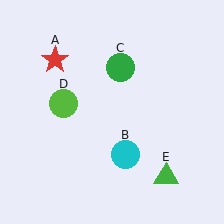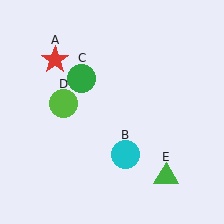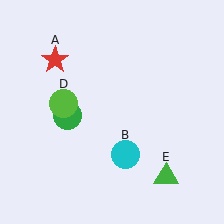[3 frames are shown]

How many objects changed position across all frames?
1 object changed position: green circle (object C).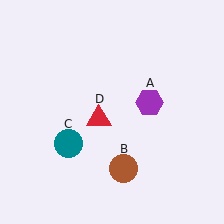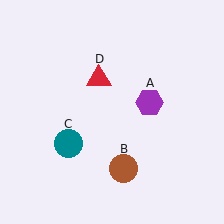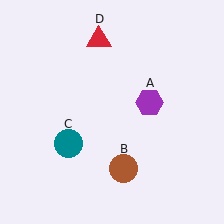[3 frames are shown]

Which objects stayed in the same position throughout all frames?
Purple hexagon (object A) and brown circle (object B) and teal circle (object C) remained stationary.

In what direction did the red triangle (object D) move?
The red triangle (object D) moved up.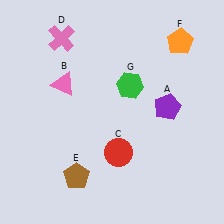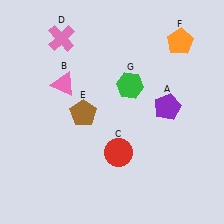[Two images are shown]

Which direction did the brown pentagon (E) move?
The brown pentagon (E) moved up.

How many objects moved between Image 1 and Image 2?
1 object moved between the two images.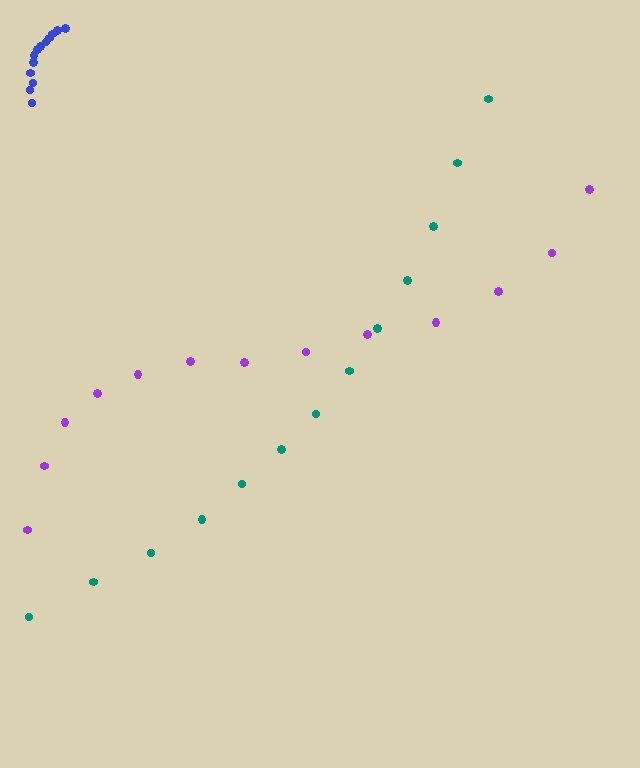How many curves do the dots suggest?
There are 3 distinct paths.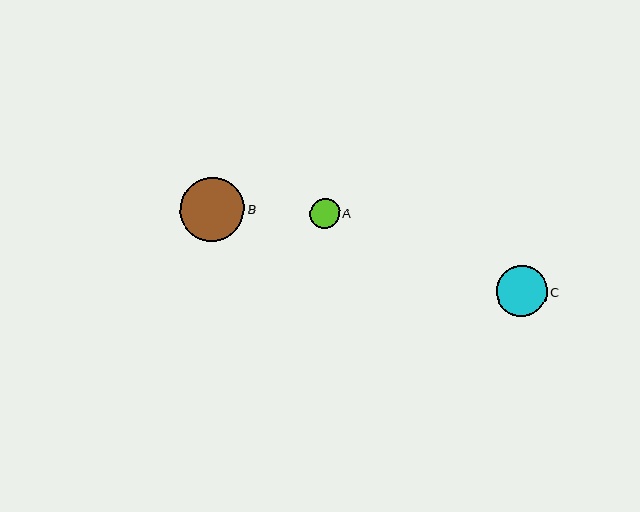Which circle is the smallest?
Circle A is the smallest with a size of approximately 30 pixels.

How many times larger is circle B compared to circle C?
Circle B is approximately 1.3 times the size of circle C.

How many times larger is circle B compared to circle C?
Circle B is approximately 1.3 times the size of circle C.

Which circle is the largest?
Circle B is the largest with a size of approximately 64 pixels.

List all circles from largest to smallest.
From largest to smallest: B, C, A.